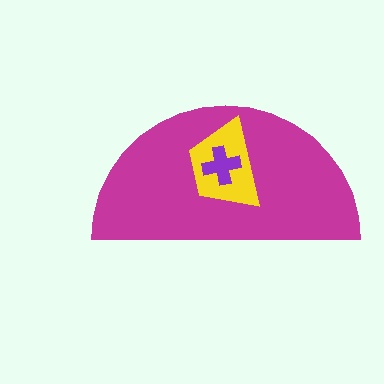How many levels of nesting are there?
3.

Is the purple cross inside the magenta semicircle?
Yes.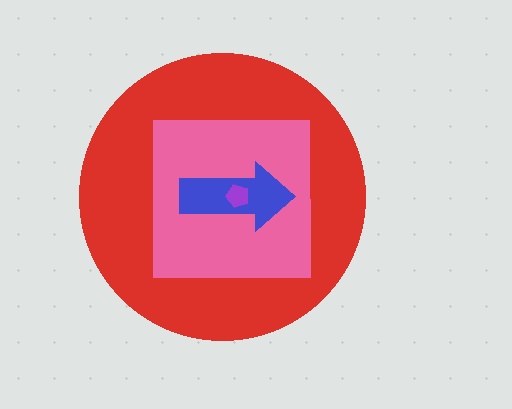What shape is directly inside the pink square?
The blue arrow.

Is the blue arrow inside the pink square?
Yes.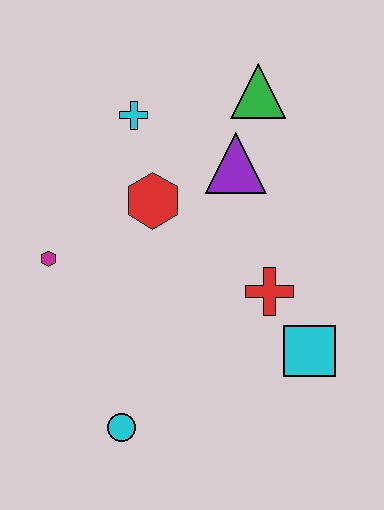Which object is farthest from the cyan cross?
The cyan circle is farthest from the cyan cross.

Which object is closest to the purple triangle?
The green triangle is closest to the purple triangle.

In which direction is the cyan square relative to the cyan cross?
The cyan square is below the cyan cross.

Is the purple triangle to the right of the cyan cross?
Yes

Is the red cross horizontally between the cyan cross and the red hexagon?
No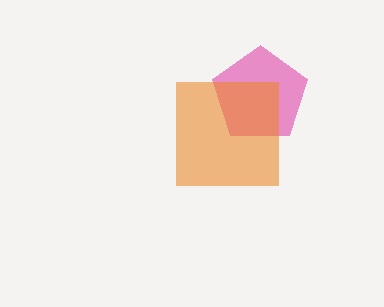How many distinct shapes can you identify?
There are 2 distinct shapes: a pink pentagon, an orange square.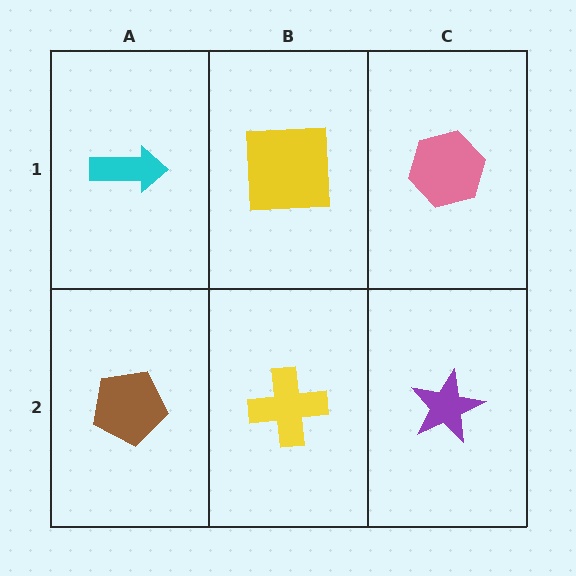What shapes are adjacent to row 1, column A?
A brown pentagon (row 2, column A), a yellow square (row 1, column B).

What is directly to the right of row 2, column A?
A yellow cross.